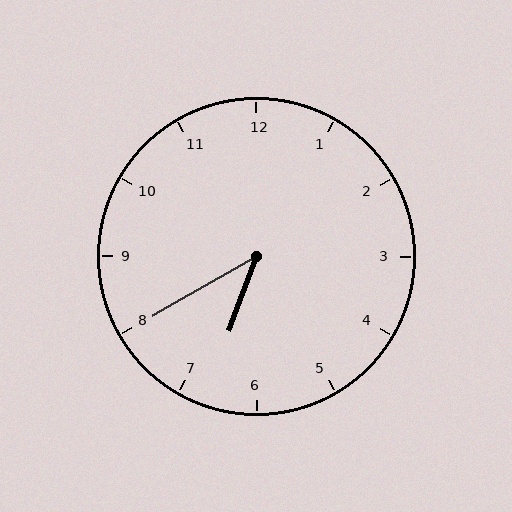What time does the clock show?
6:40.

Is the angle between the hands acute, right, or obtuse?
It is acute.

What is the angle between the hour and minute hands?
Approximately 40 degrees.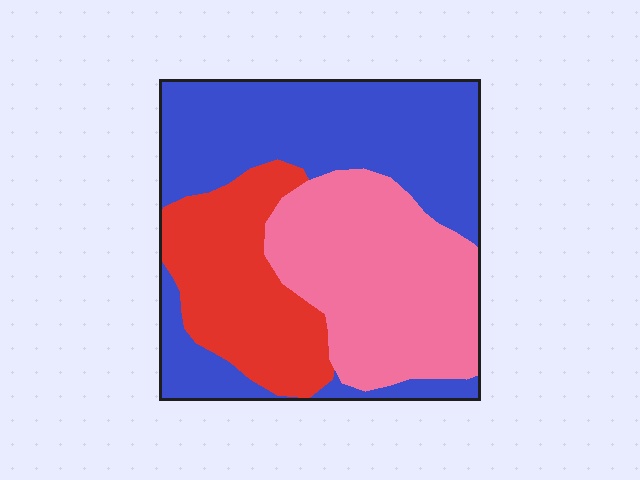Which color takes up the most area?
Blue, at roughly 45%.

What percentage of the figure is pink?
Pink takes up between a sixth and a third of the figure.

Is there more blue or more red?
Blue.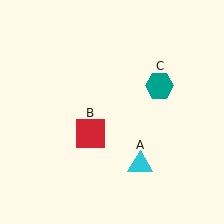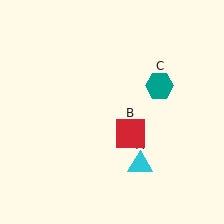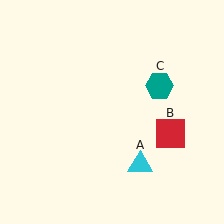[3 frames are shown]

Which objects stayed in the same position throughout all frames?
Cyan triangle (object A) and teal hexagon (object C) remained stationary.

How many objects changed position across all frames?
1 object changed position: red square (object B).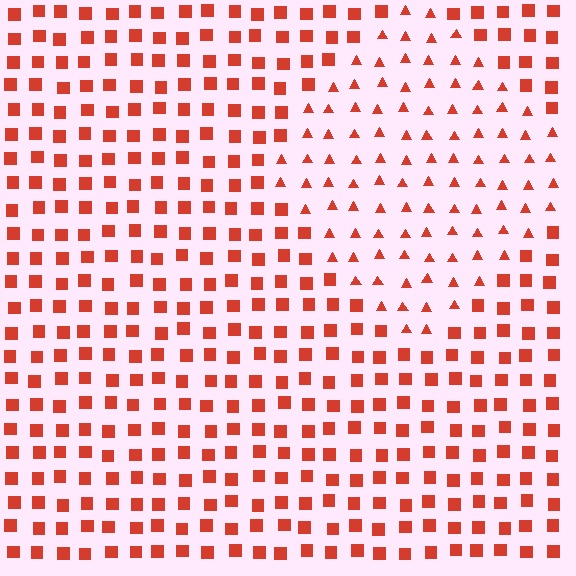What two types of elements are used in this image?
The image uses triangles inside the diamond region and squares outside it.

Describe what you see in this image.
The image is filled with small red elements arranged in a uniform grid. A diamond-shaped region contains triangles, while the surrounding area contains squares. The boundary is defined purely by the change in element shape.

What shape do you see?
I see a diamond.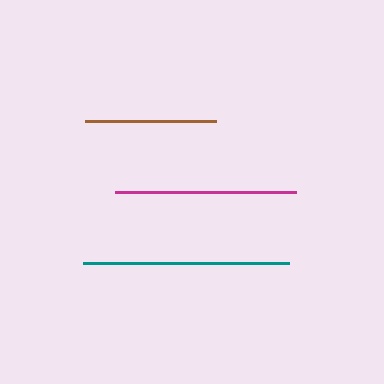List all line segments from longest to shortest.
From longest to shortest: teal, magenta, brown.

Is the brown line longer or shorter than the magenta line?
The magenta line is longer than the brown line.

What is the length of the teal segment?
The teal segment is approximately 206 pixels long.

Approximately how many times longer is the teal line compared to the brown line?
The teal line is approximately 1.6 times the length of the brown line.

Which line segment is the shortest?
The brown line is the shortest at approximately 132 pixels.